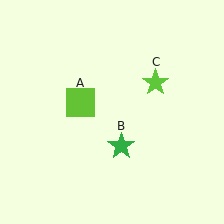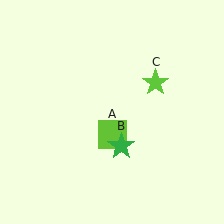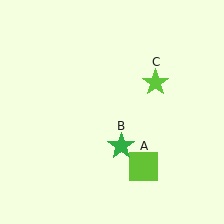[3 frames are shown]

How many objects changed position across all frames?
1 object changed position: lime square (object A).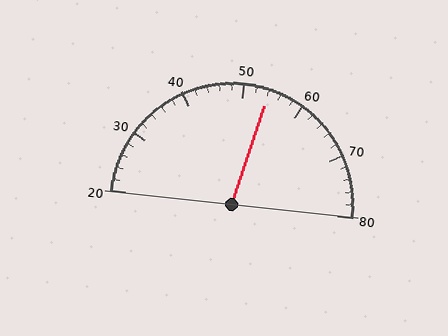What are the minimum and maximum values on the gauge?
The gauge ranges from 20 to 80.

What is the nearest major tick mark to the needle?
The nearest major tick mark is 50.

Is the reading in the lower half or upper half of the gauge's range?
The reading is in the upper half of the range (20 to 80).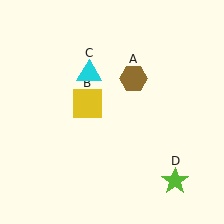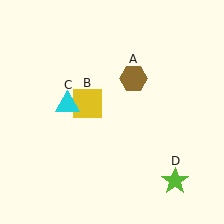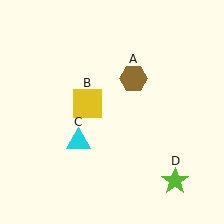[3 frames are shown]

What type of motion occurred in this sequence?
The cyan triangle (object C) rotated counterclockwise around the center of the scene.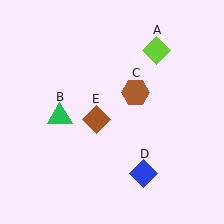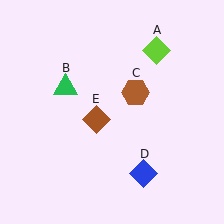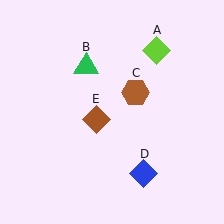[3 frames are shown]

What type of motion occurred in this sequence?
The green triangle (object B) rotated clockwise around the center of the scene.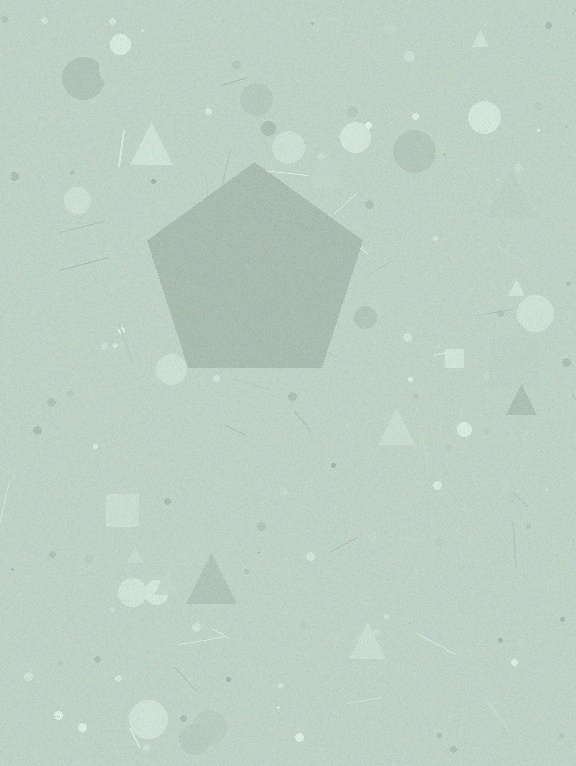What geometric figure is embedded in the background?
A pentagon is embedded in the background.